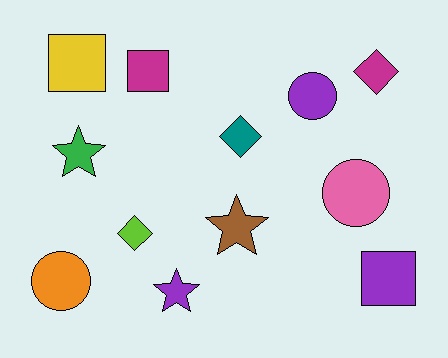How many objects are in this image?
There are 12 objects.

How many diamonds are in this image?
There are 3 diamonds.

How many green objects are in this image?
There is 1 green object.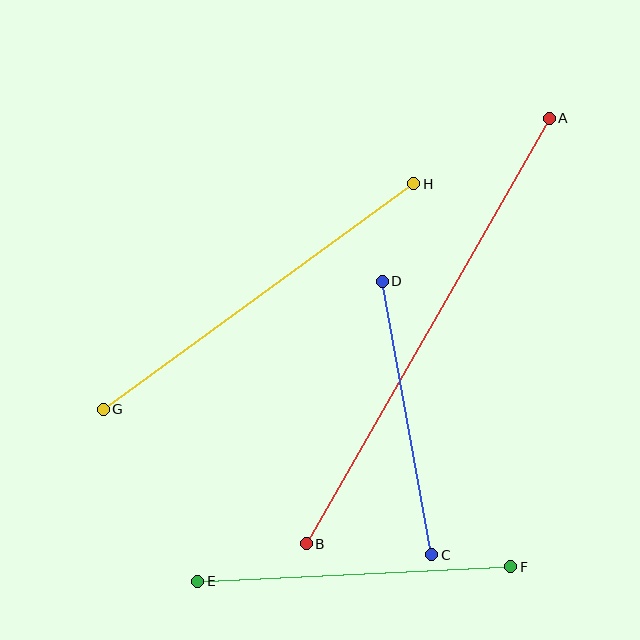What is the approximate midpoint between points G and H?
The midpoint is at approximately (259, 296) pixels.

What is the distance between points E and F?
The distance is approximately 313 pixels.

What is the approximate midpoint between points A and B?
The midpoint is at approximately (428, 331) pixels.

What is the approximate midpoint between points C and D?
The midpoint is at approximately (407, 418) pixels.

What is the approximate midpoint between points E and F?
The midpoint is at approximately (354, 574) pixels.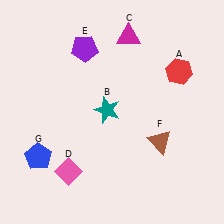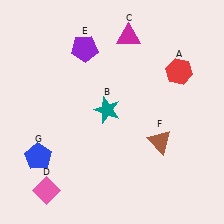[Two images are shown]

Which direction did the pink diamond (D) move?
The pink diamond (D) moved left.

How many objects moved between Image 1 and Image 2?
1 object moved between the two images.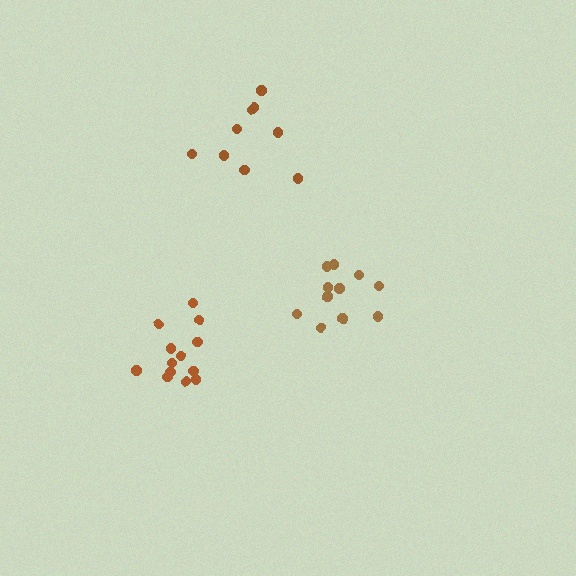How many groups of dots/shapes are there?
There are 3 groups.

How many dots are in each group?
Group 1: 11 dots, Group 2: 13 dots, Group 3: 9 dots (33 total).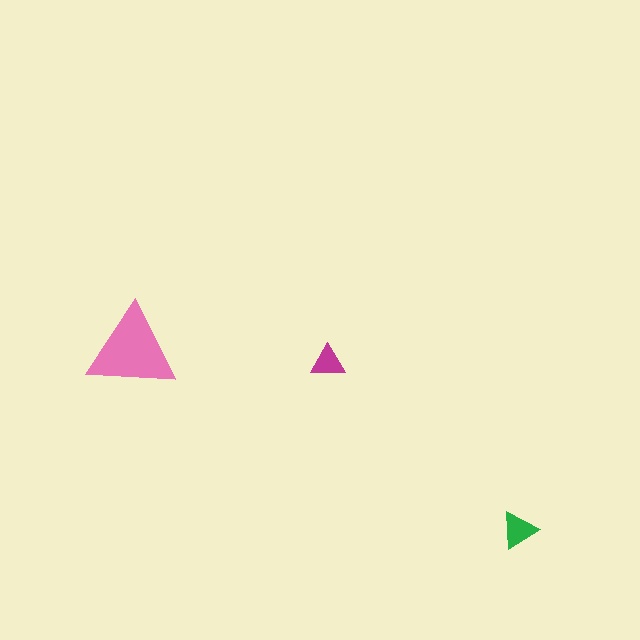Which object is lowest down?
The green triangle is bottommost.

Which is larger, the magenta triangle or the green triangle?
The green one.